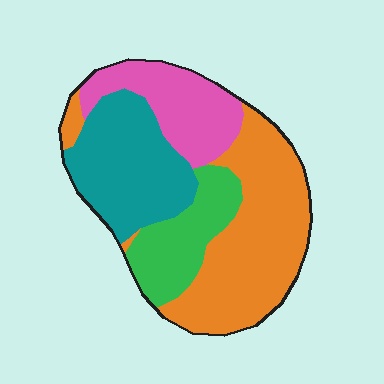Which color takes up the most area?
Orange, at roughly 40%.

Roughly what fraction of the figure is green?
Green covers roughly 15% of the figure.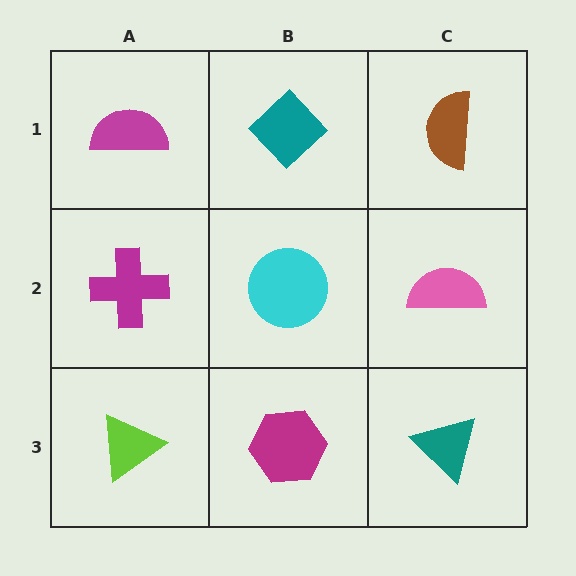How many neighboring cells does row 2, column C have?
3.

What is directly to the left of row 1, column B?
A magenta semicircle.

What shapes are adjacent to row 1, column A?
A magenta cross (row 2, column A), a teal diamond (row 1, column B).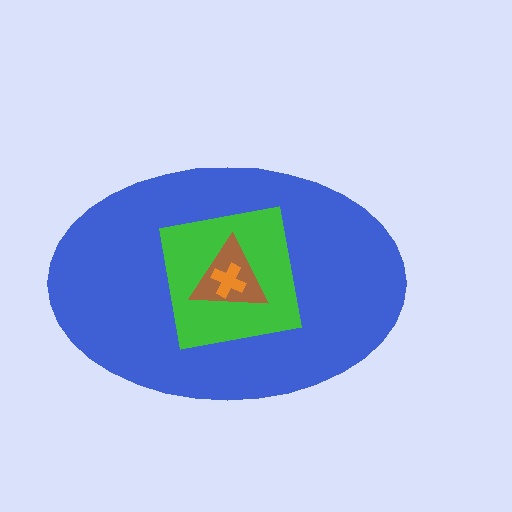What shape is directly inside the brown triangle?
The orange cross.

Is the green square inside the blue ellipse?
Yes.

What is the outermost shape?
The blue ellipse.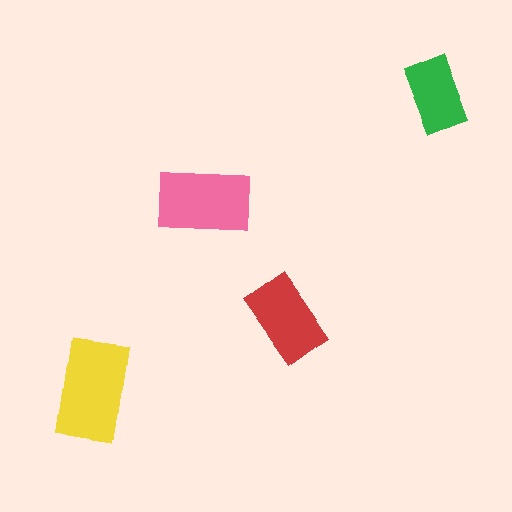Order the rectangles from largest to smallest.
the yellow one, the pink one, the red one, the green one.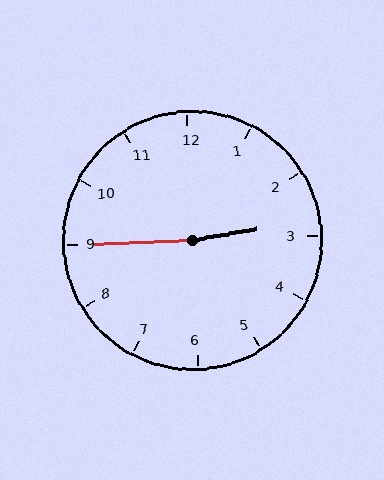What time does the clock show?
2:45.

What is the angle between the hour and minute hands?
Approximately 172 degrees.